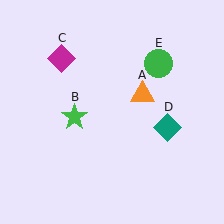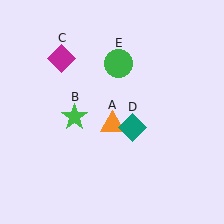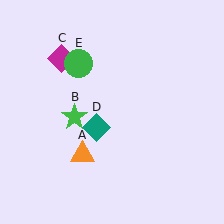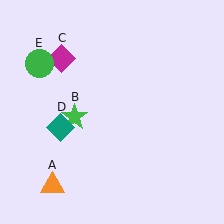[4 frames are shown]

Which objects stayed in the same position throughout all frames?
Green star (object B) and magenta diamond (object C) remained stationary.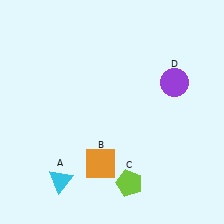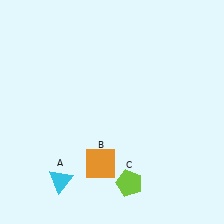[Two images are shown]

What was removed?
The purple circle (D) was removed in Image 2.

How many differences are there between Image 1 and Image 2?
There is 1 difference between the two images.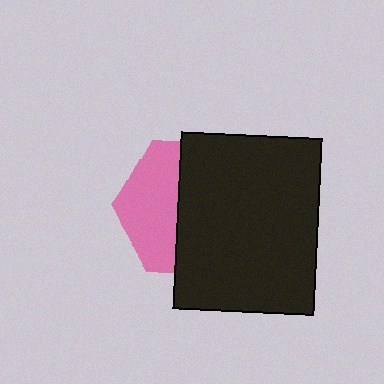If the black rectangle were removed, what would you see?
You would see the complete pink hexagon.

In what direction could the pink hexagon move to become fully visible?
The pink hexagon could move left. That would shift it out from behind the black rectangle entirely.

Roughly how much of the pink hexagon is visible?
A small part of it is visible (roughly 41%).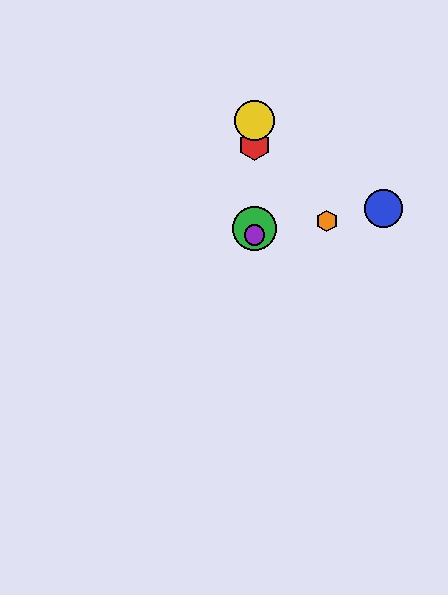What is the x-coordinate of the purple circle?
The purple circle is at x≈254.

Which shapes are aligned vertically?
The red hexagon, the green circle, the yellow circle, the purple circle are aligned vertically.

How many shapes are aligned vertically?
4 shapes (the red hexagon, the green circle, the yellow circle, the purple circle) are aligned vertically.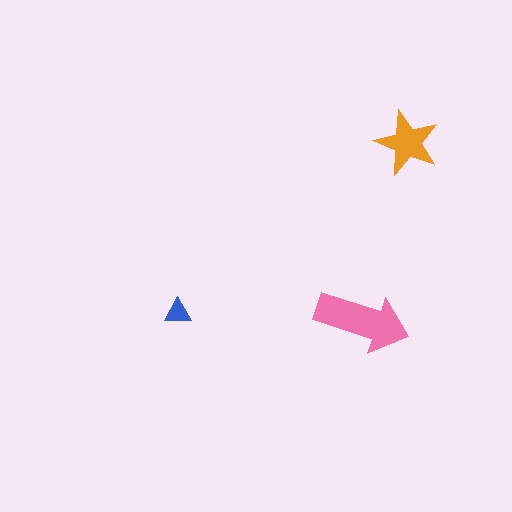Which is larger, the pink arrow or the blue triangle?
The pink arrow.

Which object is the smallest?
The blue triangle.